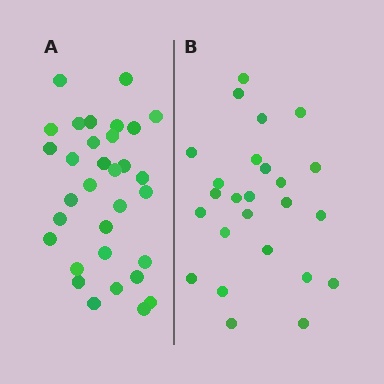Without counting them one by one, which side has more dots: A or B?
Region A (the left region) has more dots.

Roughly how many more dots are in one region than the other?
Region A has roughly 8 or so more dots than region B.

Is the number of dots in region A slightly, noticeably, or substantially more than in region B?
Region A has noticeably more, but not dramatically so. The ratio is roughly 1.3 to 1.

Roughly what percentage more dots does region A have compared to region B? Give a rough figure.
About 30% more.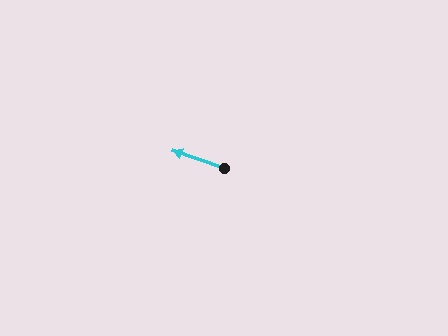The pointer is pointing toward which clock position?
Roughly 10 o'clock.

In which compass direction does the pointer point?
West.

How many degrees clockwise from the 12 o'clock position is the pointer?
Approximately 289 degrees.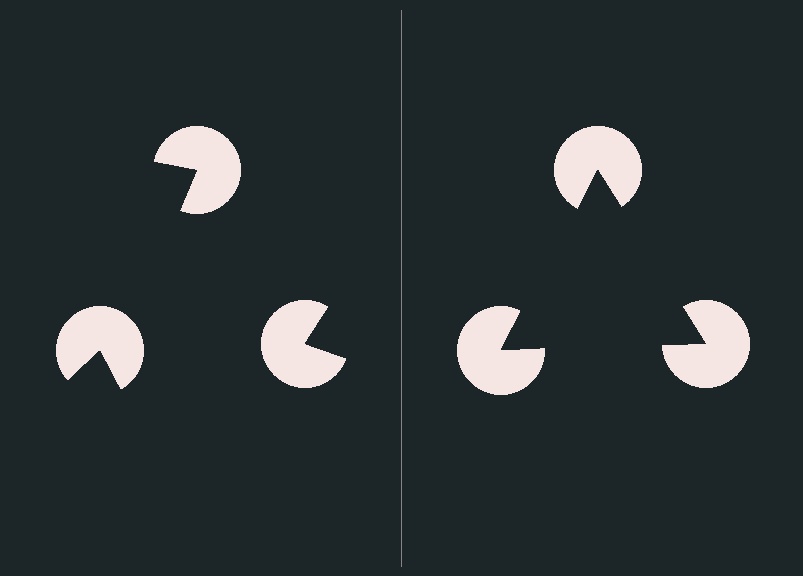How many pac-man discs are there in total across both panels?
6 — 3 on each side.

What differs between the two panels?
The pac-man discs are positioned identically on both sides; only the wedge orientations differ. On the right they align to a triangle; on the left they are misaligned.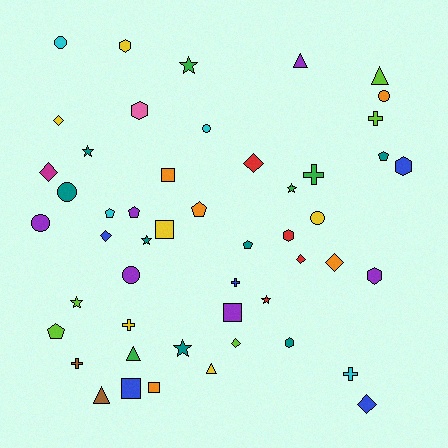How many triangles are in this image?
There are 5 triangles.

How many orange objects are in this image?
There are 5 orange objects.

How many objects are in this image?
There are 50 objects.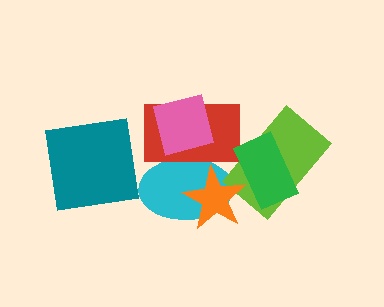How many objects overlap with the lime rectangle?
2 objects overlap with the lime rectangle.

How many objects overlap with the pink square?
2 objects overlap with the pink square.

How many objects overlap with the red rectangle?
3 objects overlap with the red rectangle.